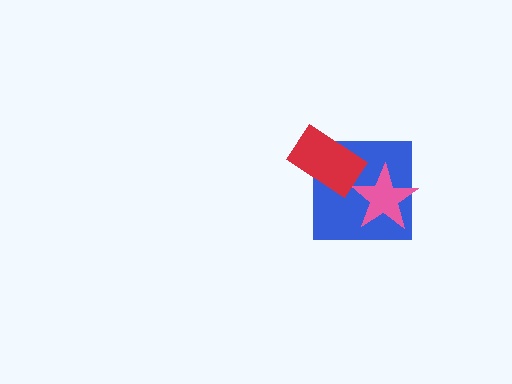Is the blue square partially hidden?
Yes, it is partially covered by another shape.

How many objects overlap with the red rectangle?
1 object overlaps with the red rectangle.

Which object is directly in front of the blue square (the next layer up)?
The pink star is directly in front of the blue square.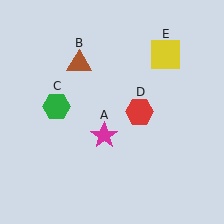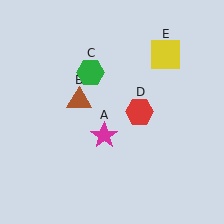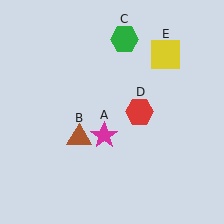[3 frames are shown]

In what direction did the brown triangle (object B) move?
The brown triangle (object B) moved down.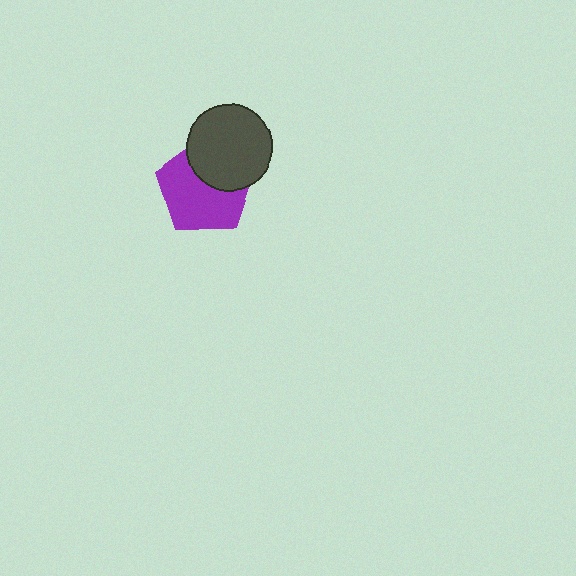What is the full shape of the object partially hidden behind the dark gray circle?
The partially hidden object is a purple pentagon.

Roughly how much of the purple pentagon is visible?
About half of it is visible (roughly 63%).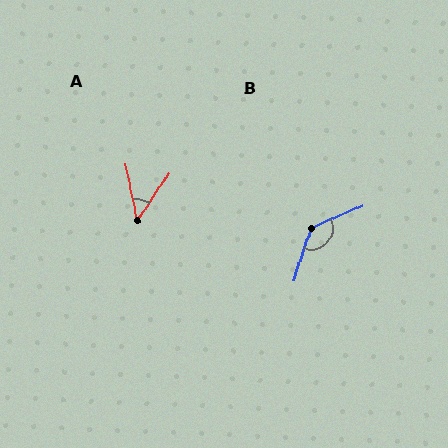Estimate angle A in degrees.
Approximately 45 degrees.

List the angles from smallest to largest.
A (45°), B (132°).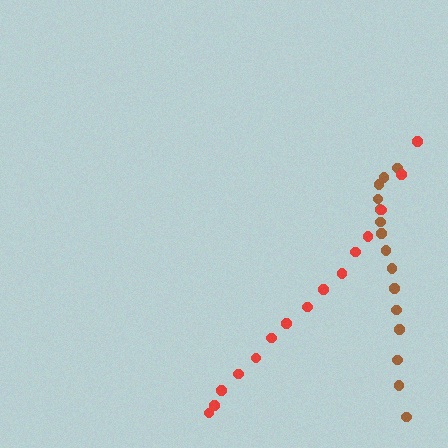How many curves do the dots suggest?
There are 2 distinct paths.